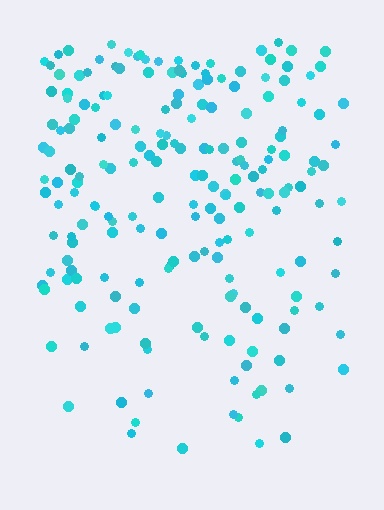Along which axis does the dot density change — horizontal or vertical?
Vertical.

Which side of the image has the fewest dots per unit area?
The bottom.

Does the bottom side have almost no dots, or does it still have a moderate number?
Still a moderate number, just noticeably fewer than the top.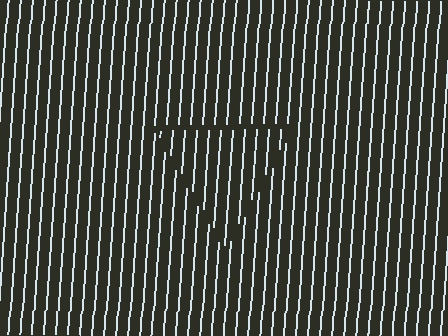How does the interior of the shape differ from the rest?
The interior of the shape contains the same grating, shifted by half a period — the contour is defined by the phase discontinuity where line-ends from the inner and outer gratings abut.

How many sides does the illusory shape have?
3 sides — the line-ends trace a triangle.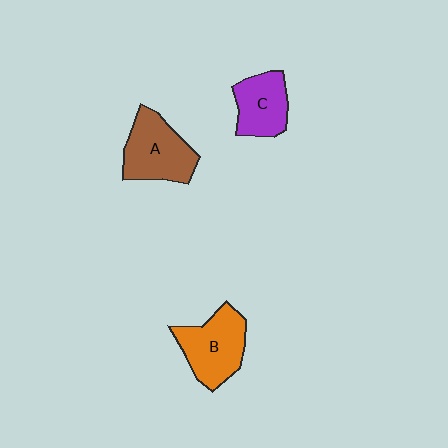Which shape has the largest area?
Shape B (orange).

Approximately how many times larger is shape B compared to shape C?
Approximately 1.3 times.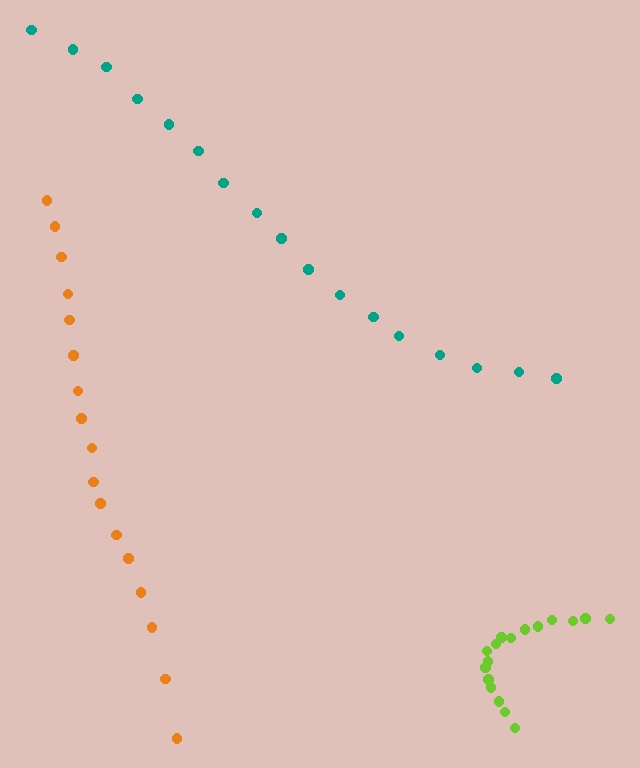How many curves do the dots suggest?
There are 3 distinct paths.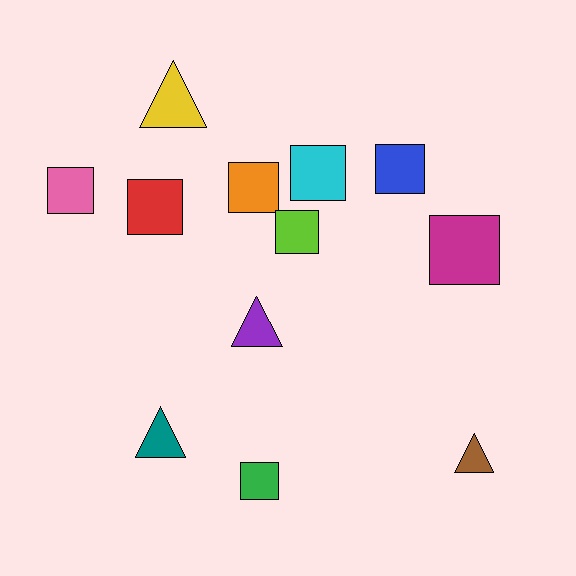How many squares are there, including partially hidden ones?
There are 8 squares.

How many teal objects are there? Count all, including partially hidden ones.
There is 1 teal object.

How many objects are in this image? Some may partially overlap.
There are 12 objects.